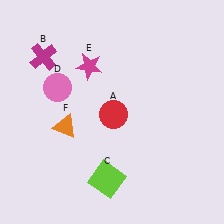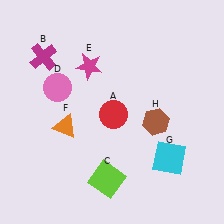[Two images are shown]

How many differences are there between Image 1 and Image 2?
There are 2 differences between the two images.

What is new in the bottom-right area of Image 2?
A brown hexagon (H) was added in the bottom-right area of Image 2.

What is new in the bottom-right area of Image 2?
A cyan square (G) was added in the bottom-right area of Image 2.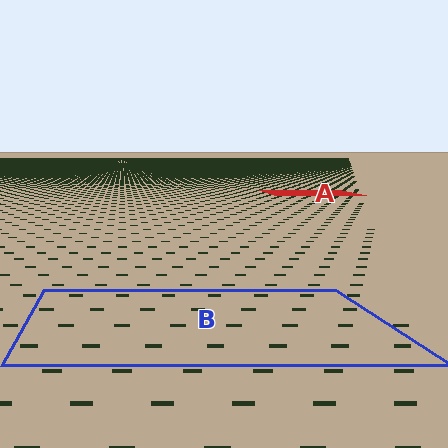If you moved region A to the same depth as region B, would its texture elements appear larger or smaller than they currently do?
They would appear larger. At a closer depth, the same texture elements are projected at a bigger on-screen size.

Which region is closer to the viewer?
Region B is closer. The texture elements there are larger and more spread out.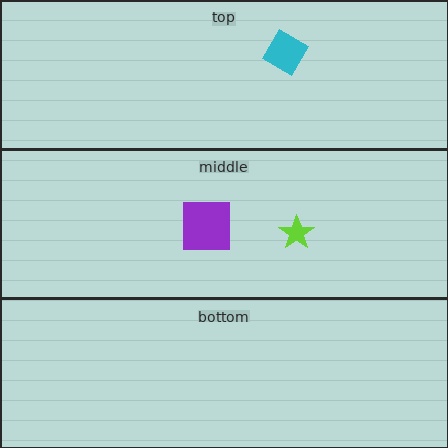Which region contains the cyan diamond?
The top region.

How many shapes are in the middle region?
2.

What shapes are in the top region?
The cyan diamond.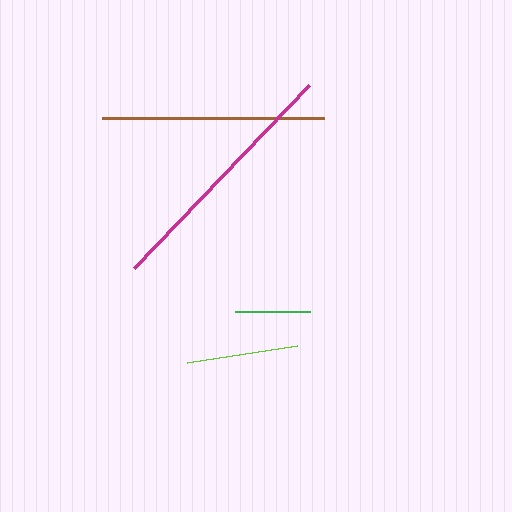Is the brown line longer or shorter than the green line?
The brown line is longer than the green line.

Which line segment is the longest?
The magenta line is the longest at approximately 253 pixels.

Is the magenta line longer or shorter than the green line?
The magenta line is longer than the green line.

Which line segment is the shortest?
The green line is the shortest at approximately 75 pixels.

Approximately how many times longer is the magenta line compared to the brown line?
The magenta line is approximately 1.1 times the length of the brown line.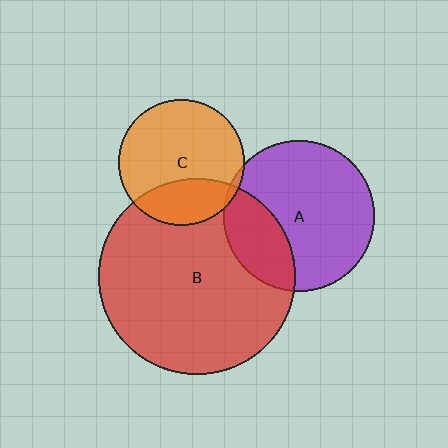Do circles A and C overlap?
Yes.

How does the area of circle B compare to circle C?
Approximately 2.4 times.